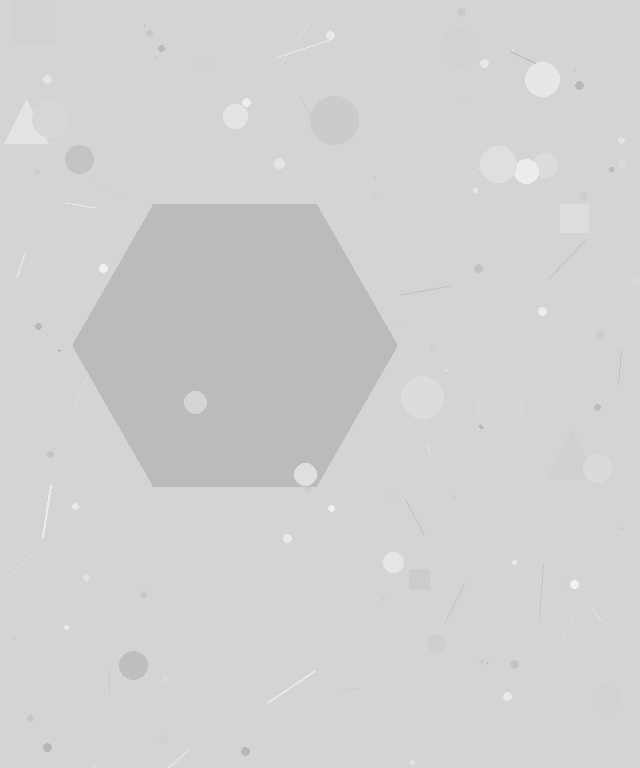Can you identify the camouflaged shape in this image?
The camouflaged shape is a hexagon.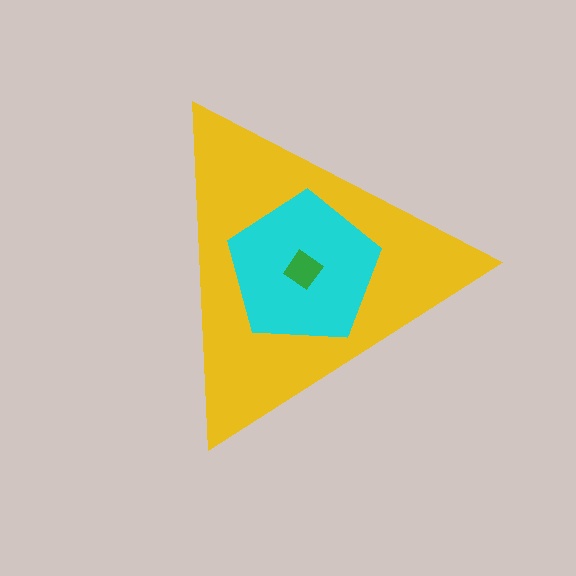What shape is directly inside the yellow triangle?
The cyan pentagon.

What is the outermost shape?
The yellow triangle.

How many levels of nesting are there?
3.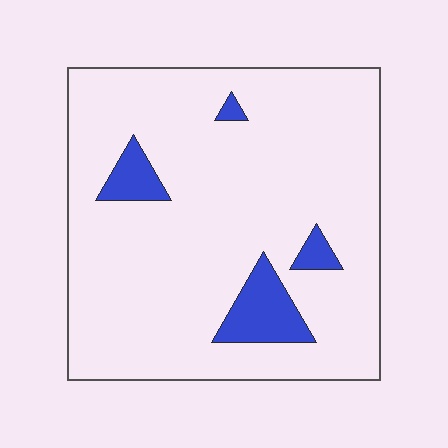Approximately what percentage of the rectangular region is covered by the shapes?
Approximately 10%.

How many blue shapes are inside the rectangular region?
4.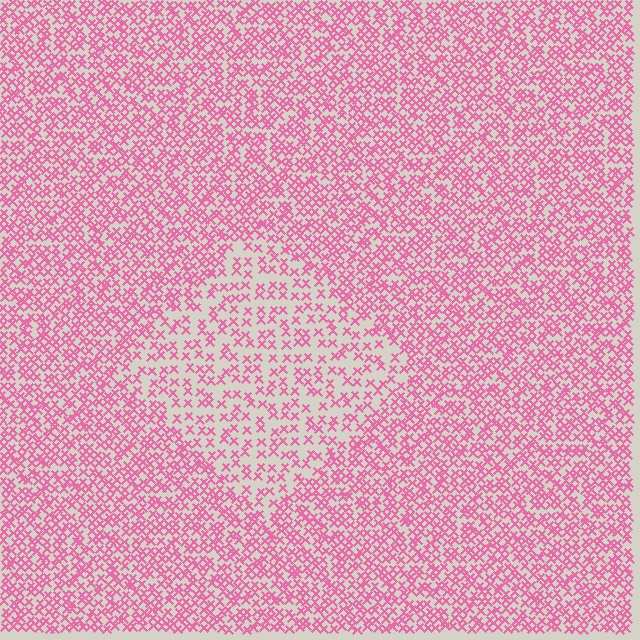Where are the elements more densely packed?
The elements are more densely packed outside the diamond boundary.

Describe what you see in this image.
The image contains small pink elements arranged at two different densities. A diamond-shaped region is visible where the elements are less densely packed than the surrounding area.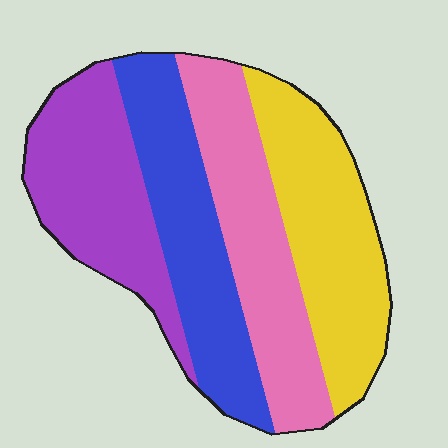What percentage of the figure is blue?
Blue takes up about one quarter (1/4) of the figure.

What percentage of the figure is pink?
Pink covers around 25% of the figure.